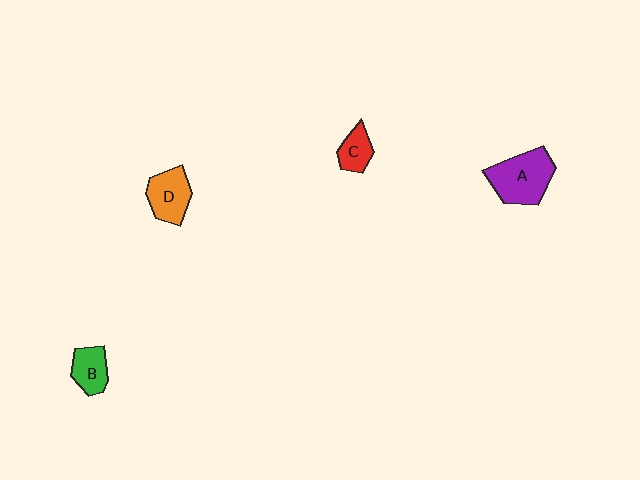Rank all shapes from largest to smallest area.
From largest to smallest: A (purple), D (orange), B (green), C (red).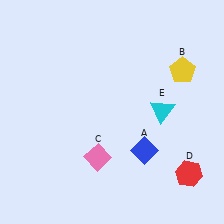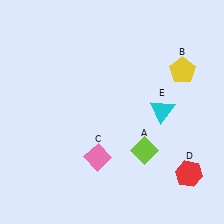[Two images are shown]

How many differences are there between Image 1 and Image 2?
There is 1 difference between the two images.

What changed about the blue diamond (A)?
In Image 1, A is blue. In Image 2, it changed to lime.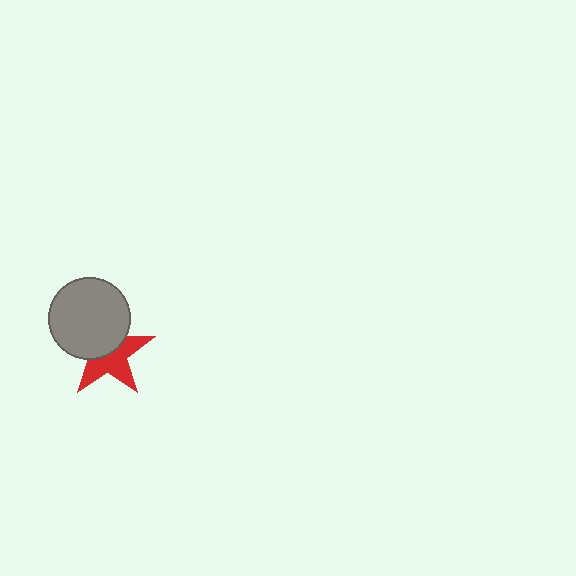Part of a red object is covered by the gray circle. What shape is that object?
It is a star.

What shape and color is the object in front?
The object in front is a gray circle.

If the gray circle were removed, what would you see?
You would see the complete red star.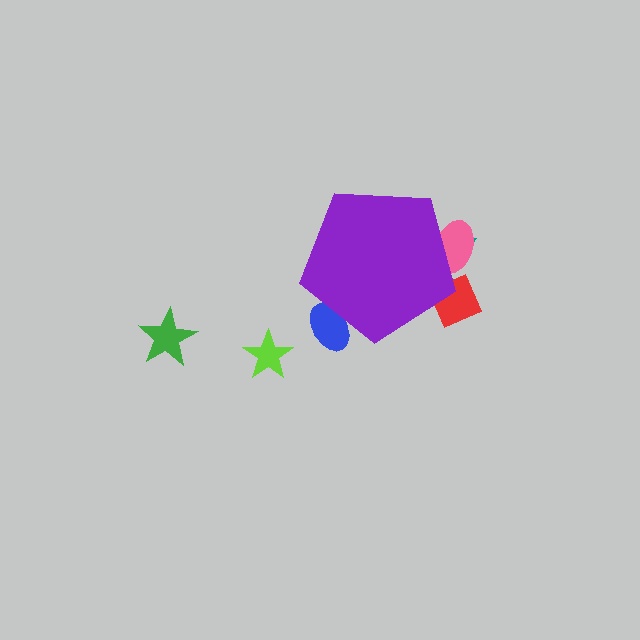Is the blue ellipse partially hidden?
Yes, the blue ellipse is partially hidden behind the purple pentagon.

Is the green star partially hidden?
No, the green star is fully visible.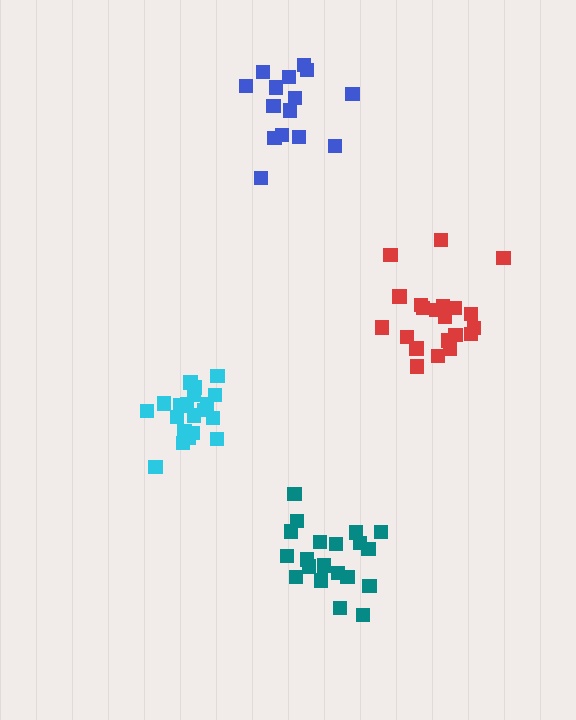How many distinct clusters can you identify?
There are 4 distinct clusters.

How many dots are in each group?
Group 1: 20 dots, Group 2: 20 dots, Group 3: 21 dots, Group 4: 15 dots (76 total).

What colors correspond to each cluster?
The clusters are colored: cyan, teal, red, blue.